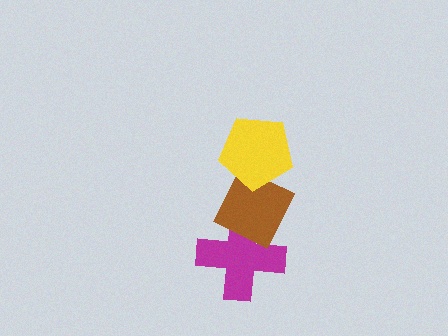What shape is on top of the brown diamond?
The yellow pentagon is on top of the brown diamond.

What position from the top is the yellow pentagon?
The yellow pentagon is 1st from the top.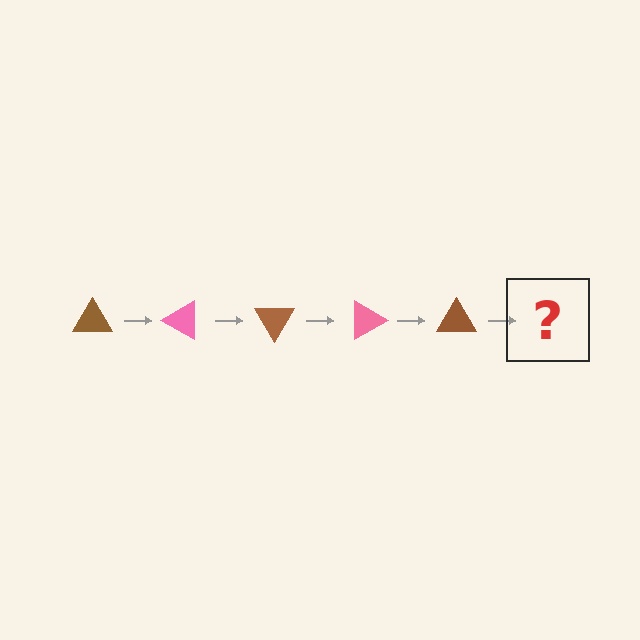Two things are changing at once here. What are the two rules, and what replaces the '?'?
The two rules are that it rotates 30 degrees each step and the color cycles through brown and pink. The '?' should be a pink triangle, rotated 150 degrees from the start.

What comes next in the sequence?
The next element should be a pink triangle, rotated 150 degrees from the start.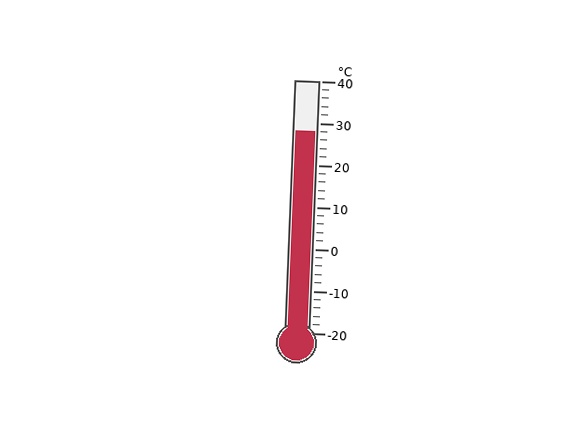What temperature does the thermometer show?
The thermometer shows approximately 28°C.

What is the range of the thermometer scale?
The thermometer scale ranges from -20°C to 40°C.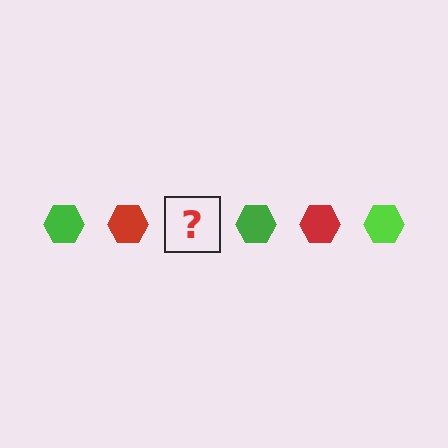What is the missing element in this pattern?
The missing element is a lime hexagon.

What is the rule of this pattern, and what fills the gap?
The rule is that the pattern cycles through green, red, lime hexagons. The gap should be filled with a lime hexagon.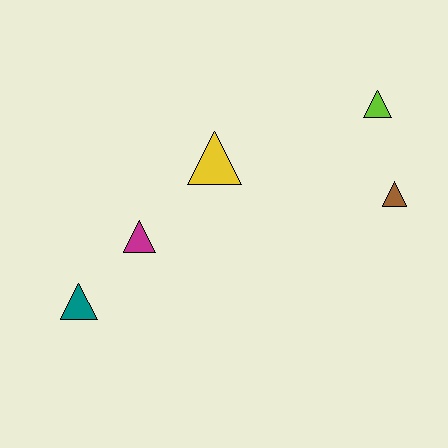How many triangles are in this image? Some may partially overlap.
There are 5 triangles.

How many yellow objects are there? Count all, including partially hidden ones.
There is 1 yellow object.